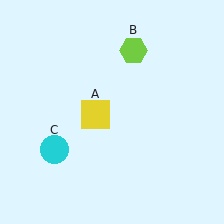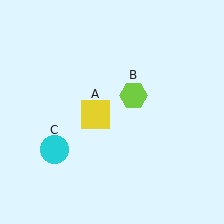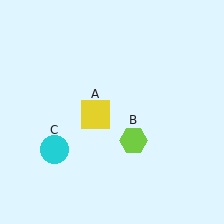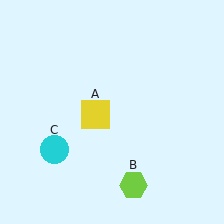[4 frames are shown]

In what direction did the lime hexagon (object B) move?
The lime hexagon (object B) moved down.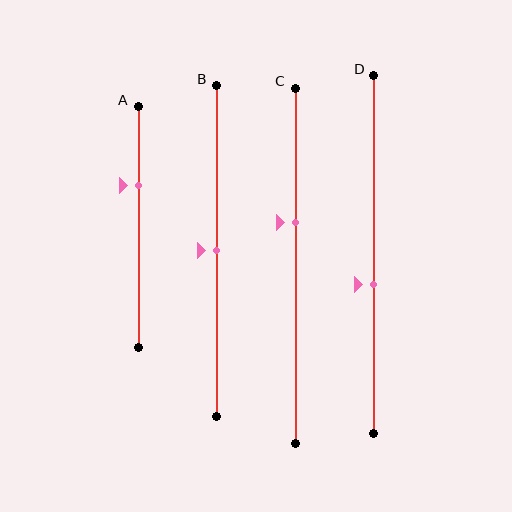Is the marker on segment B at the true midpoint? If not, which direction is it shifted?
Yes, the marker on segment B is at the true midpoint.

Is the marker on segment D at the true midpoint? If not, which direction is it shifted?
No, the marker on segment D is shifted downward by about 8% of the segment length.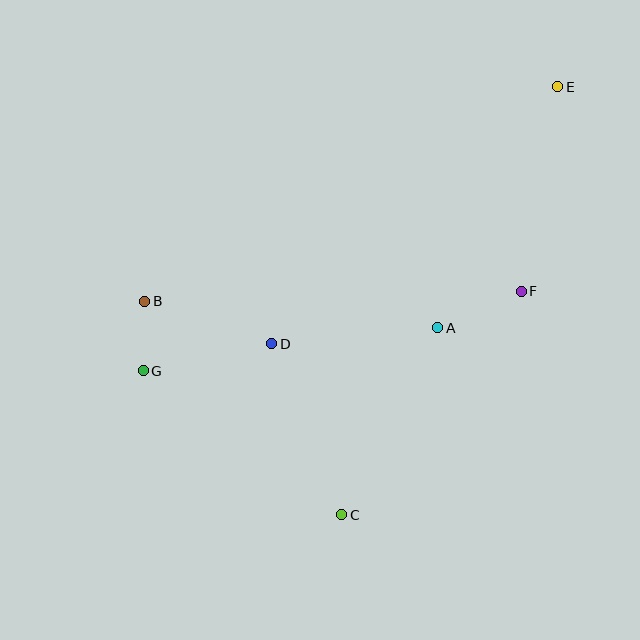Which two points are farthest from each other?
Points E and G are farthest from each other.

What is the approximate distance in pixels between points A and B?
The distance between A and B is approximately 294 pixels.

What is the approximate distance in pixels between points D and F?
The distance between D and F is approximately 255 pixels.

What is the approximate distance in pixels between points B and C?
The distance between B and C is approximately 291 pixels.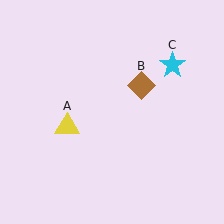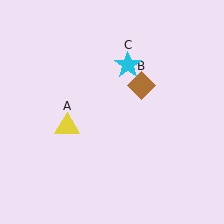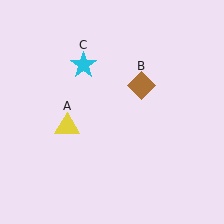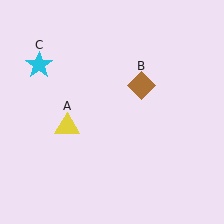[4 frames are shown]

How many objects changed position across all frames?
1 object changed position: cyan star (object C).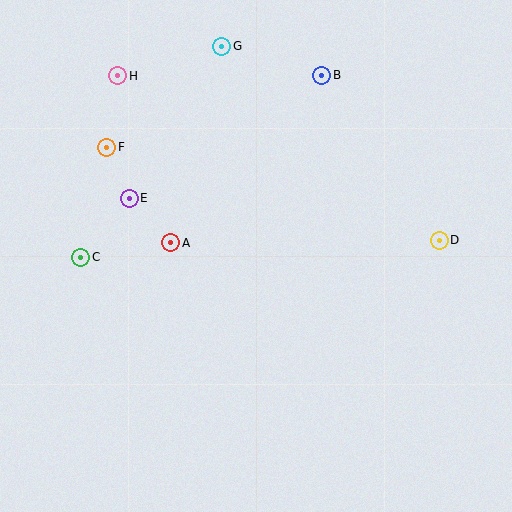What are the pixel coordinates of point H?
Point H is at (118, 76).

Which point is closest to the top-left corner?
Point H is closest to the top-left corner.